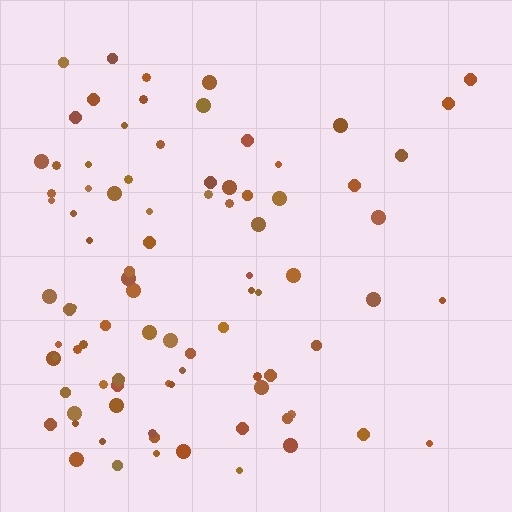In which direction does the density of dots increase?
From right to left, with the left side densest.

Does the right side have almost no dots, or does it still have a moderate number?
Still a moderate number, just noticeably fewer than the left.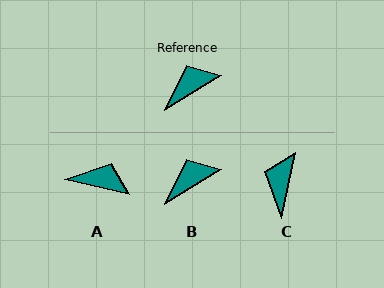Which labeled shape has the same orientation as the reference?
B.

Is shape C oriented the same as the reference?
No, it is off by about 45 degrees.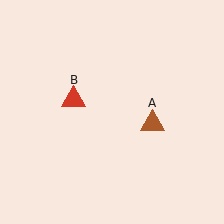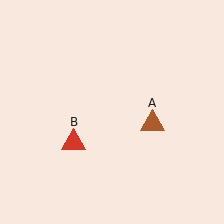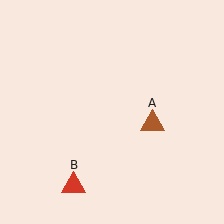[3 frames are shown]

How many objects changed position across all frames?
1 object changed position: red triangle (object B).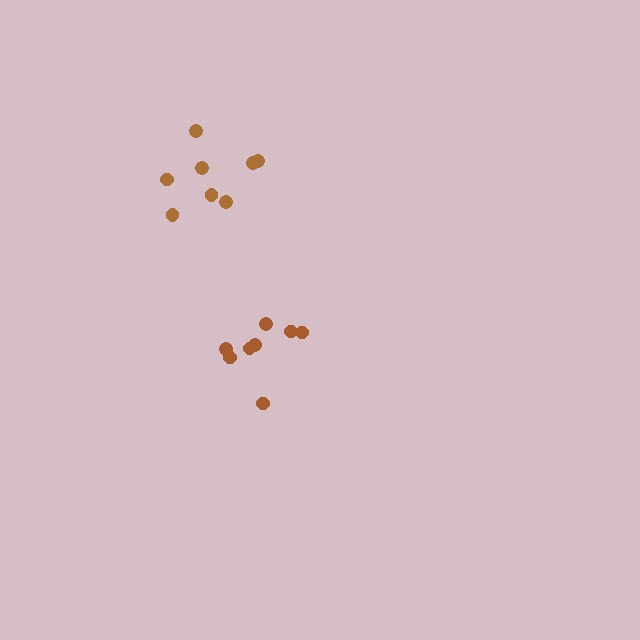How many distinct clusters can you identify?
There are 2 distinct clusters.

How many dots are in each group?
Group 1: 8 dots, Group 2: 8 dots (16 total).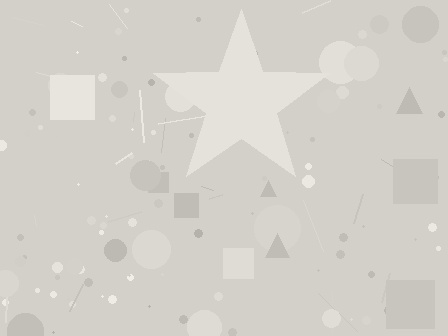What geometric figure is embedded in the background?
A star is embedded in the background.